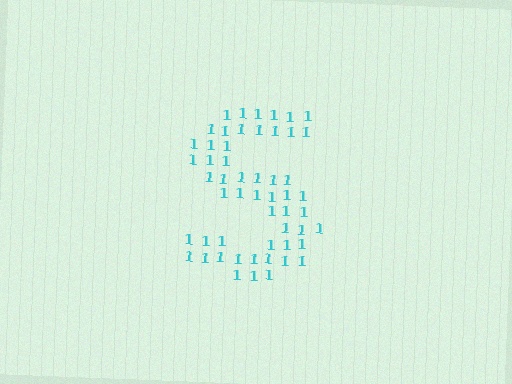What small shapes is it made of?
It is made of small digit 1's.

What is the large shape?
The large shape is the letter S.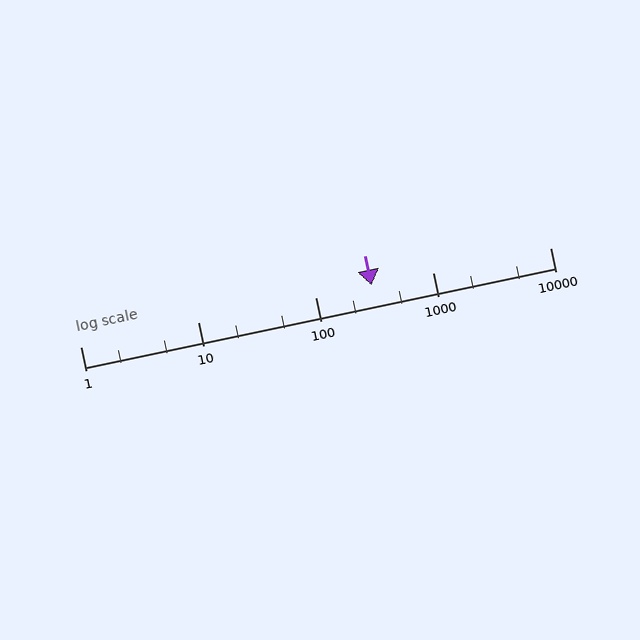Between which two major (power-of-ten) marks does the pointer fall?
The pointer is between 100 and 1000.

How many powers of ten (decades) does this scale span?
The scale spans 4 decades, from 1 to 10000.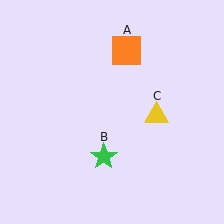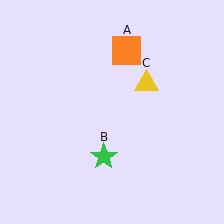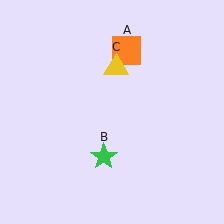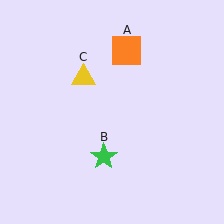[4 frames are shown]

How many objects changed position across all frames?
1 object changed position: yellow triangle (object C).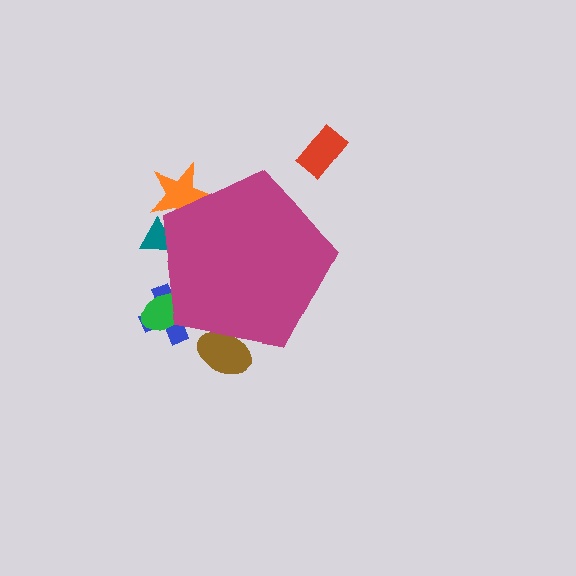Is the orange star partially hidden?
Yes, the orange star is partially hidden behind the magenta pentagon.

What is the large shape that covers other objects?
A magenta pentagon.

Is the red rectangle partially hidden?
No, the red rectangle is fully visible.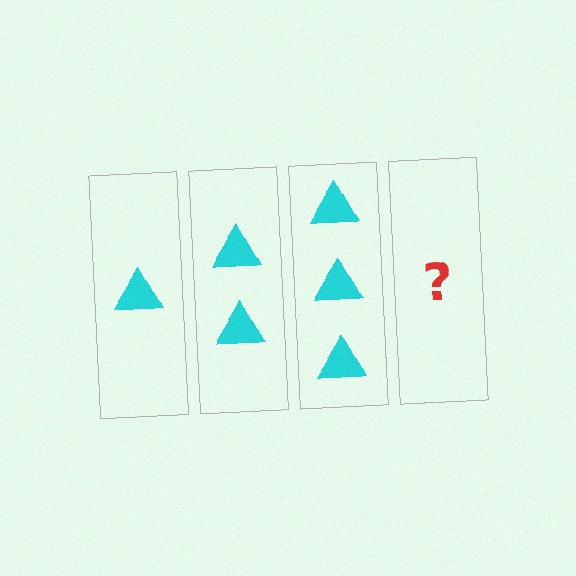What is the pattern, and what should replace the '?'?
The pattern is that each step adds one more triangle. The '?' should be 4 triangles.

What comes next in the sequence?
The next element should be 4 triangles.